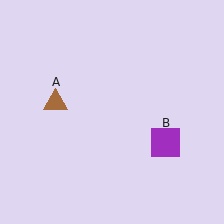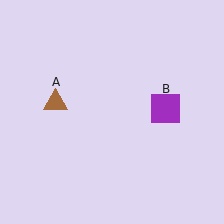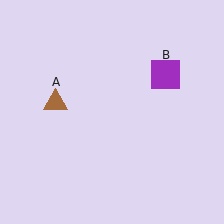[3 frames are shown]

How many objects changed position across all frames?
1 object changed position: purple square (object B).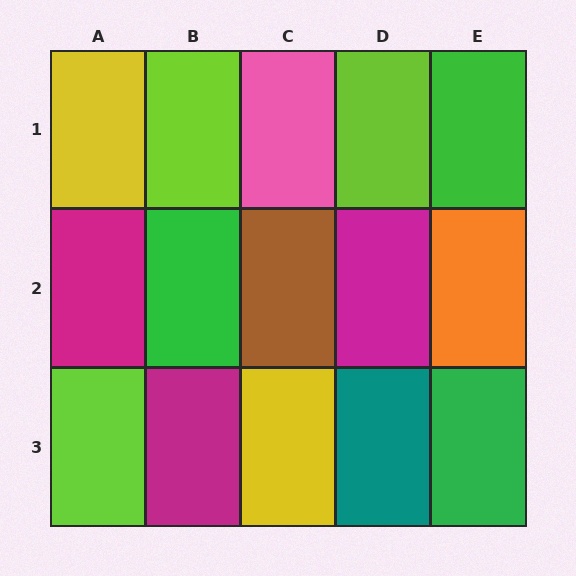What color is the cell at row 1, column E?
Green.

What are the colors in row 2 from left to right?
Magenta, green, brown, magenta, orange.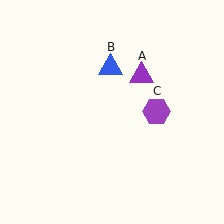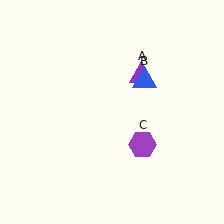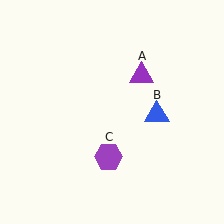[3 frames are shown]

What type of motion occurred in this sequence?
The blue triangle (object B), purple hexagon (object C) rotated clockwise around the center of the scene.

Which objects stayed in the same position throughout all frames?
Purple triangle (object A) remained stationary.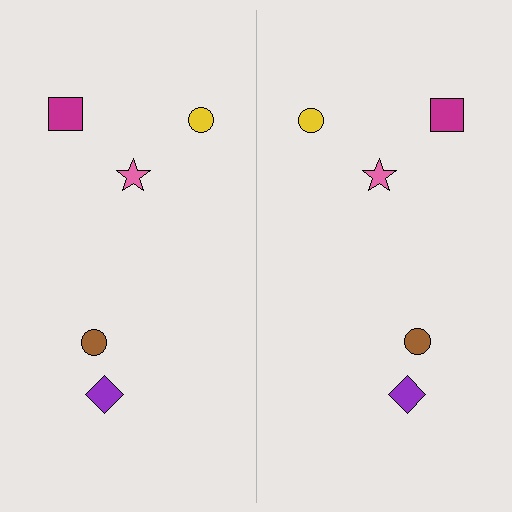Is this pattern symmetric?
Yes, this pattern has bilateral (reflection) symmetry.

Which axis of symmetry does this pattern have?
The pattern has a vertical axis of symmetry running through the center of the image.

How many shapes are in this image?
There are 10 shapes in this image.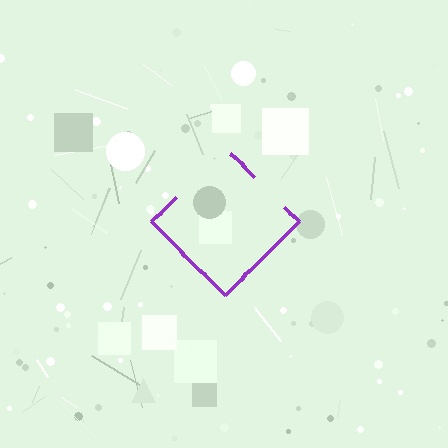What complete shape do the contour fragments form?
The contour fragments form a diamond.